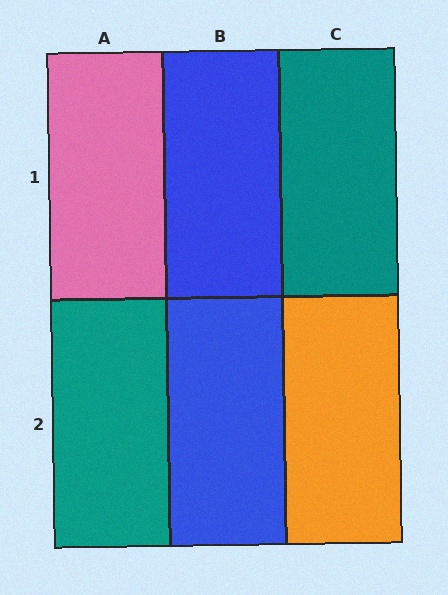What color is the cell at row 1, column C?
Teal.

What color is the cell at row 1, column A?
Pink.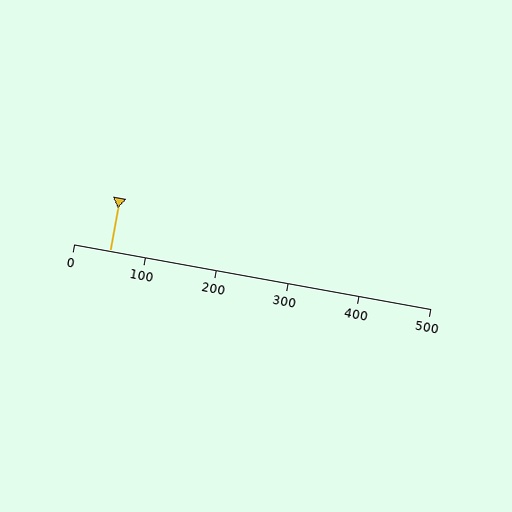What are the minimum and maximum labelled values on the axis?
The axis runs from 0 to 500.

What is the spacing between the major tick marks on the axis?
The major ticks are spaced 100 apart.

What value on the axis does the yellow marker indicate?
The marker indicates approximately 50.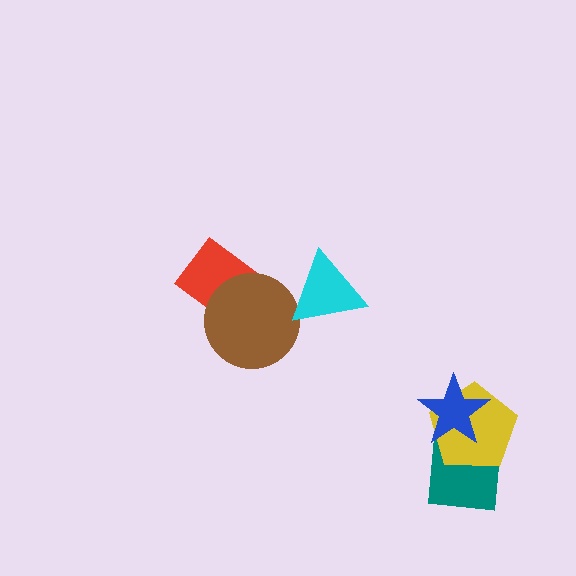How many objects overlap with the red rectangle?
1 object overlaps with the red rectangle.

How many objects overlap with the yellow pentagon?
2 objects overlap with the yellow pentagon.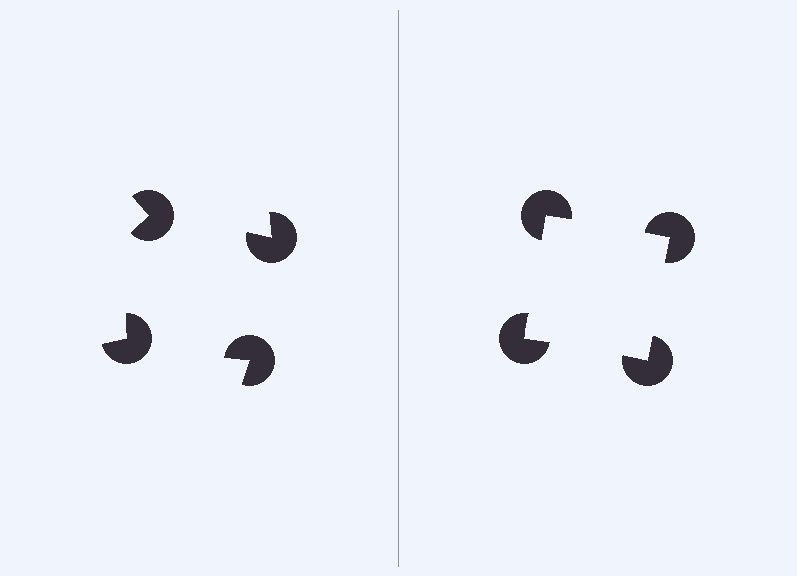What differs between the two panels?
The pac-man discs are positioned identically on both sides; only the wedge orientations differ. On the right they align to a square; on the left they are misaligned.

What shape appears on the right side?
An illusory square.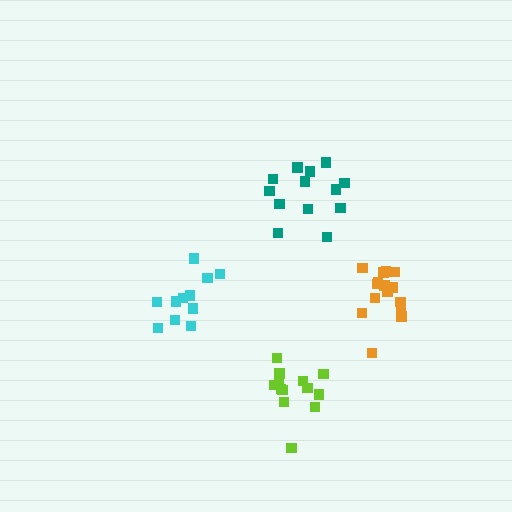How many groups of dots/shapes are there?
There are 4 groups.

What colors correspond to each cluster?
The clusters are colored: teal, cyan, lime, orange.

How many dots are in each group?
Group 1: 13 dots, Group 2: 11 dots, Group 3: 13 dots, Group 4: 15 dots (52 total).